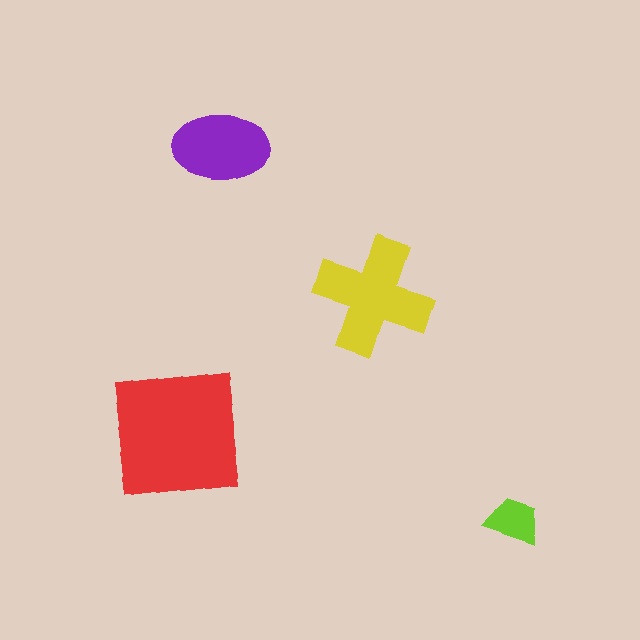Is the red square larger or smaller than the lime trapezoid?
Larger.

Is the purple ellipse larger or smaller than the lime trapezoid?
Larger.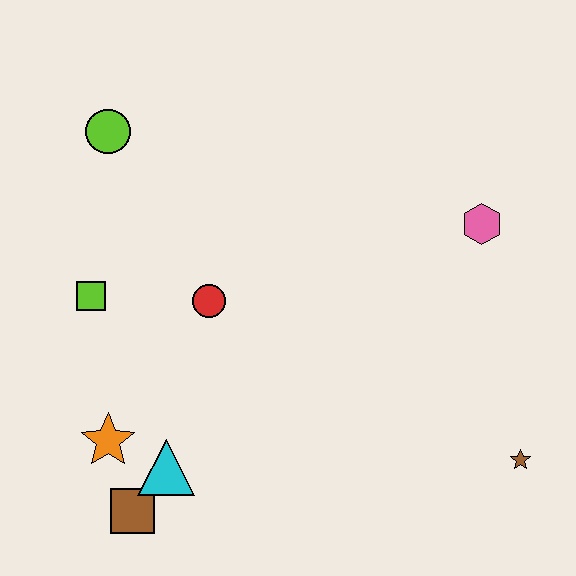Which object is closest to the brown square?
The cyan triangle is closest to the brown square.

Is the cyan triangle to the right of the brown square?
Yes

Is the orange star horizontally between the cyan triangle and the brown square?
No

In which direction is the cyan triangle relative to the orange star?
The cyan triangle is to the right of the orange star.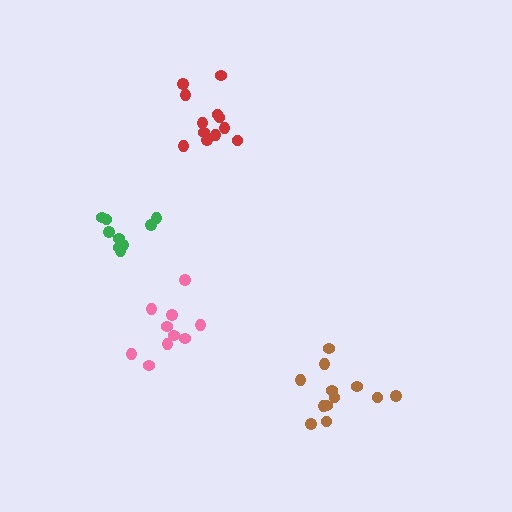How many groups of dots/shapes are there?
There are 4 groups.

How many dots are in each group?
Group 1: 9 dots, Group 2: 10 dots, Group 3: 12 dots, Group 4: 12 dots (43 total).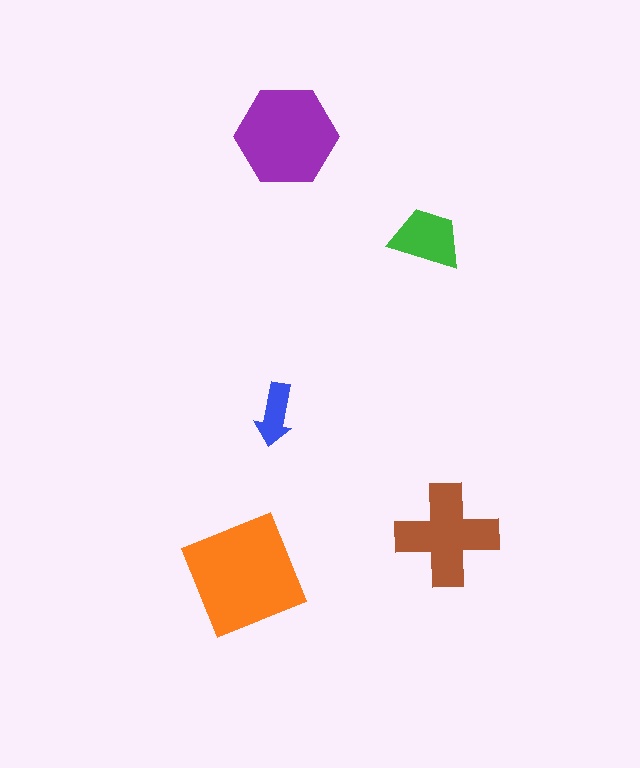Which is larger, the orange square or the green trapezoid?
The orange square.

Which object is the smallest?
The blue arrow.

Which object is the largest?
The orange square.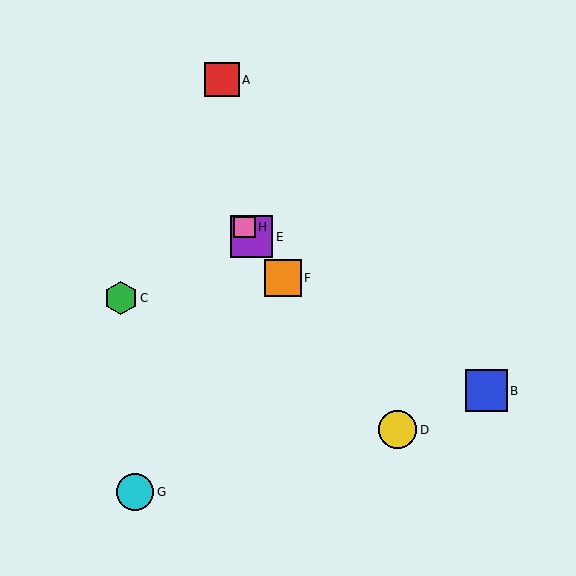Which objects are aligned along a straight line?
Objects D, E, F, H are aligned along a straight line.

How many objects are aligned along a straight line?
4 objects (D, E, F, H) are aligned along a straight line.